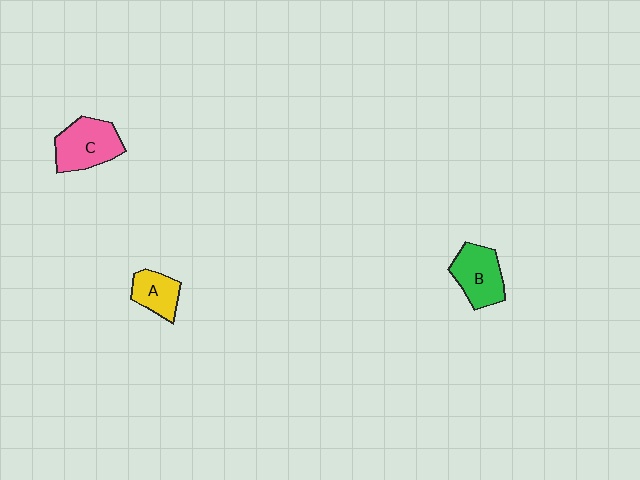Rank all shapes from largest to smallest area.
From largest to smallest: C (pink), B (green), A (yellow).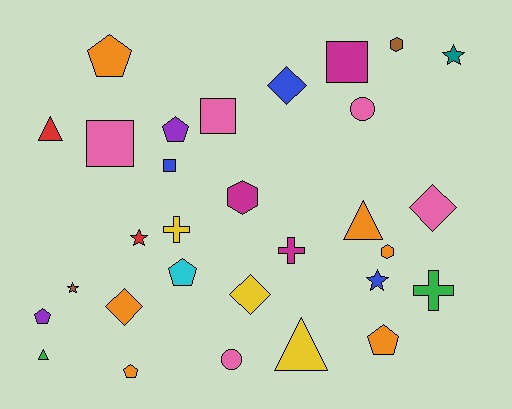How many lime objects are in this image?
There are no lime objects.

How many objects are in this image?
There are 30 objects.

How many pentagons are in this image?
There are 6 pentagons.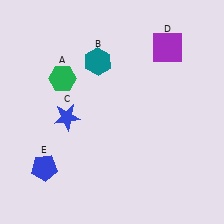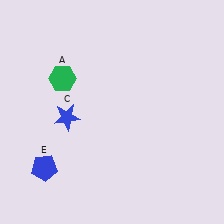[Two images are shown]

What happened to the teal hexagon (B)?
The teal hexagon (B) was removed in Image 2. It was in the top-left area of Image 1.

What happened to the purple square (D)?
The purple square (D) was removed in Image 2. It was in the top-right area of Image 1.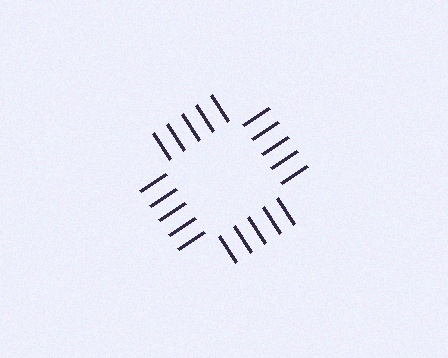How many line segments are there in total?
20 — 5 along each of the 4 edges.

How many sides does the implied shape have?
4 sides — the line-ends trace a square.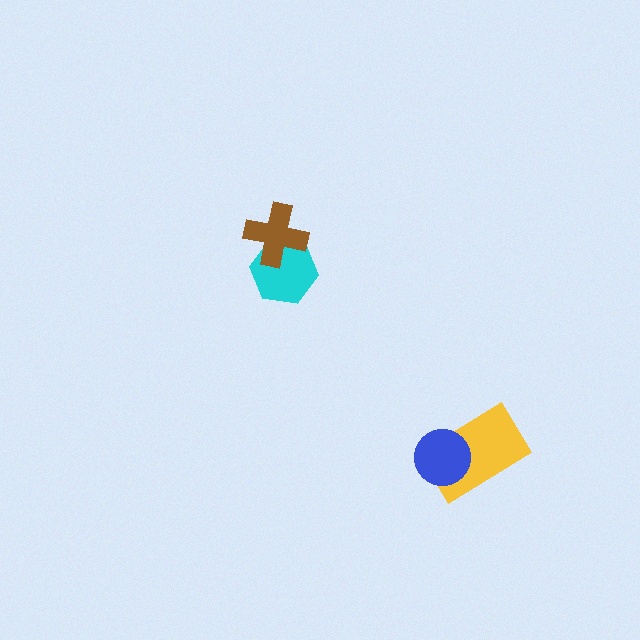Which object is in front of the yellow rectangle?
The blue circle is in front of the yellow rectangle.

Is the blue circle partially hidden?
No, no other shape covers it.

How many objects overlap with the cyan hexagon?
1 object overlaps with the cyan hexagon.